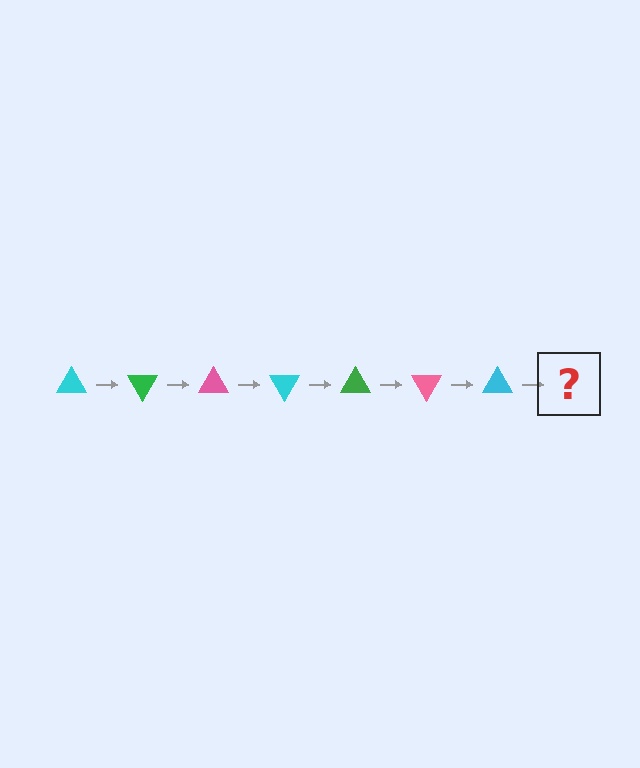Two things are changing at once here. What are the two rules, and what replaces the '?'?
The two rules are that it rotates 60 degrees each step and the color cycles through cyan, green, and pink. The '?' should be a green triangle, rotated 420 degrees from the start.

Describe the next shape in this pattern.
It should be a green triangle, rotated 420 degrees from the start.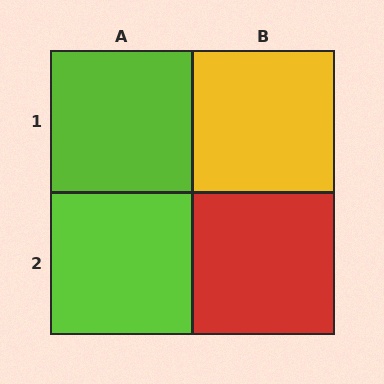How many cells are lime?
2 cells are lime.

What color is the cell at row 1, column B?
Yellow.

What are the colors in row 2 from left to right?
Lime, red.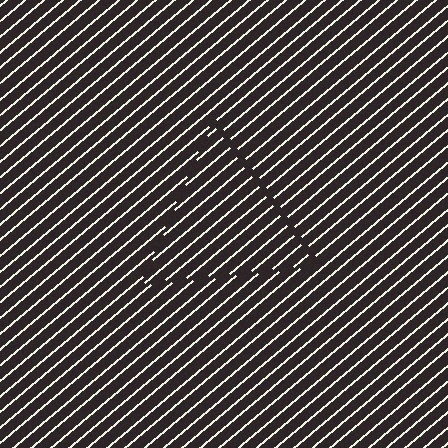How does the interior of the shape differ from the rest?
The interior of the shape contains the same grating, shifted by half a period — the contour is defined by the phase discontinuity where line-ends from the inner and outer gratings abut.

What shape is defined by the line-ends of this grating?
An illusory triangle. The interior of the shape contains the same grating, shifted by half a period — the contour is defined by the phase discontinuity where line-ends from the inner and outer gratings abut.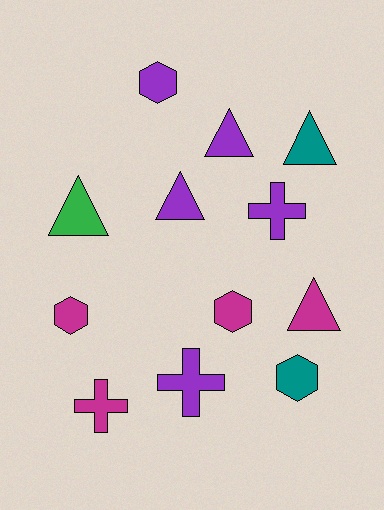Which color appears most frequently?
Purple, with 5 objects.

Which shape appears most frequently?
Triangle, with 5 objects.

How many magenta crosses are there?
There is 1 magenta cross.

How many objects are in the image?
There are 12 objects.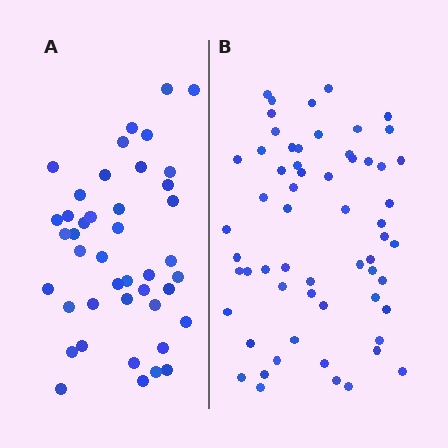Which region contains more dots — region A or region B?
Region B (the right region) has more dots.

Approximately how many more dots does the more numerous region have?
Region B has approximately 15 more dots than region A.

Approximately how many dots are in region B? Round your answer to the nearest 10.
About 60 dots.